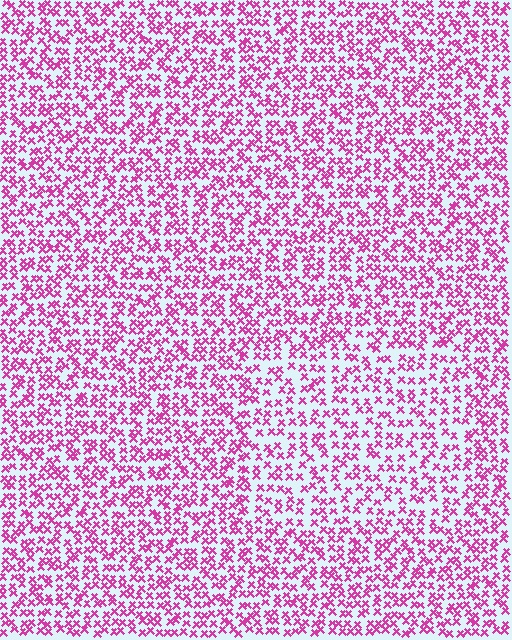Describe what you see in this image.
The image contains small magenta elements arranged at two different densities. A rectangle-shaped region is visible where the elements are less densely packed than the surrounding area.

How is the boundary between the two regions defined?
The boundary is defined by a change in element density (approximately 1.5x ratio). All elements are the same color, size, and shape.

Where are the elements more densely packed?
The elements are more densely packed outside the rectangle boundary.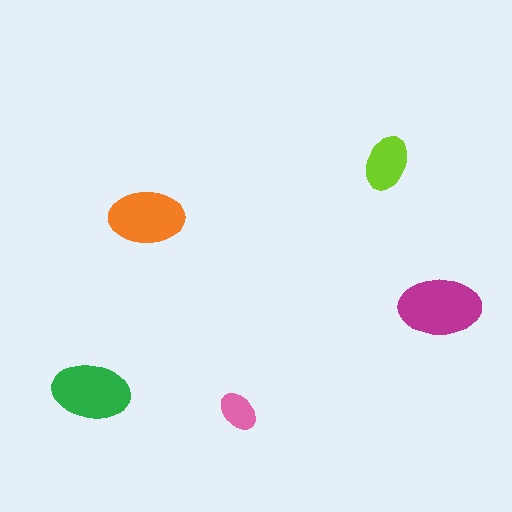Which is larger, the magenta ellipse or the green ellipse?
The magenta one.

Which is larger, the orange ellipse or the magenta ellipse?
The magenta one.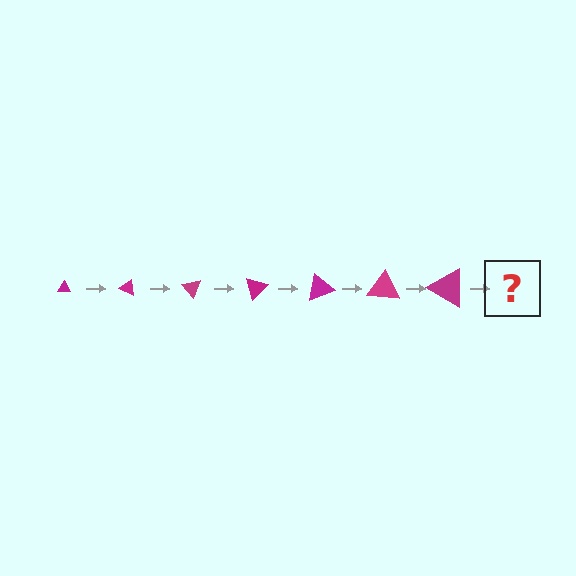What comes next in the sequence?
The next element should be a triangle, larger than the previous one and rotated 175 degrees from the start.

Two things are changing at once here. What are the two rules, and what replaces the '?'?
The two rules are that the triangle grows larger each step and it rotates 25 degrees each step. The '?' should be a triangle, larger than the previous one and rotated 175 degrees from the start.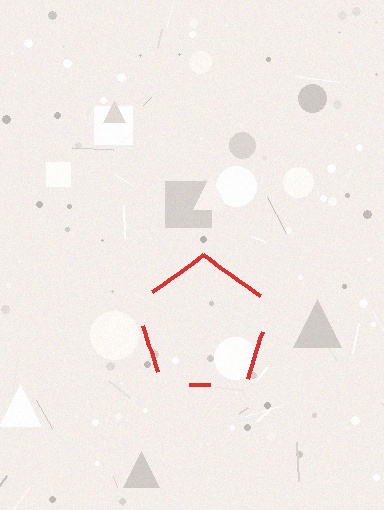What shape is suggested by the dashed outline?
The dashed outline suggests a pentagon.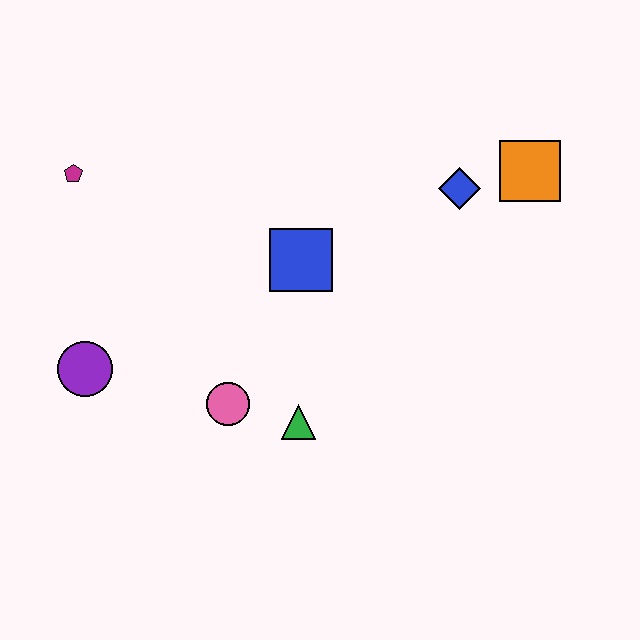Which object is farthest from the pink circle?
The orange square is farthest from the pink circle.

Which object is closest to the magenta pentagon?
The purple circle is closest to the magenta pentagon.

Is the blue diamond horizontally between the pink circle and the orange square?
Yes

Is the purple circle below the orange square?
Yes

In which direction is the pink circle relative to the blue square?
The pink circle is below the blue square.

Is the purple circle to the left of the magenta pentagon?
No